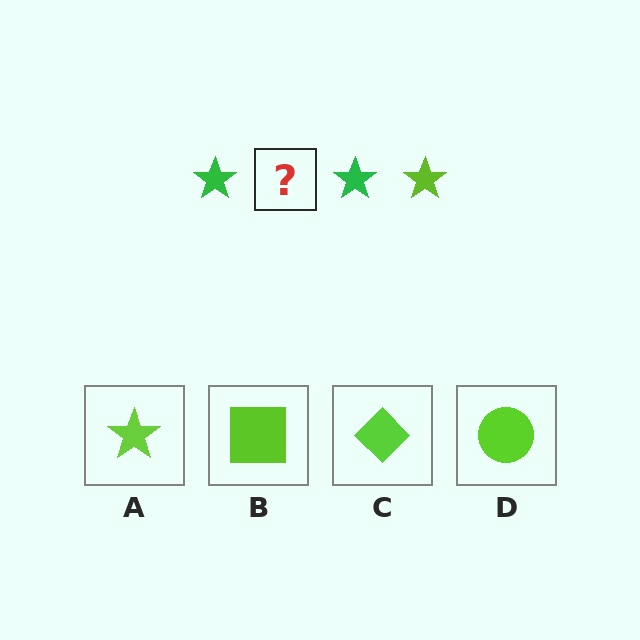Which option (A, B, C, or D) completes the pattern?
A.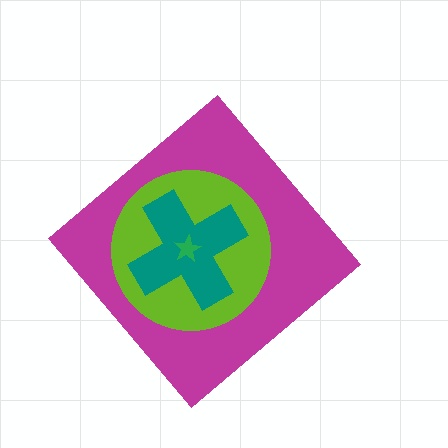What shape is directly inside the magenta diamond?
The lime circle.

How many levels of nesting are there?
4.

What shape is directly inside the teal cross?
The green star.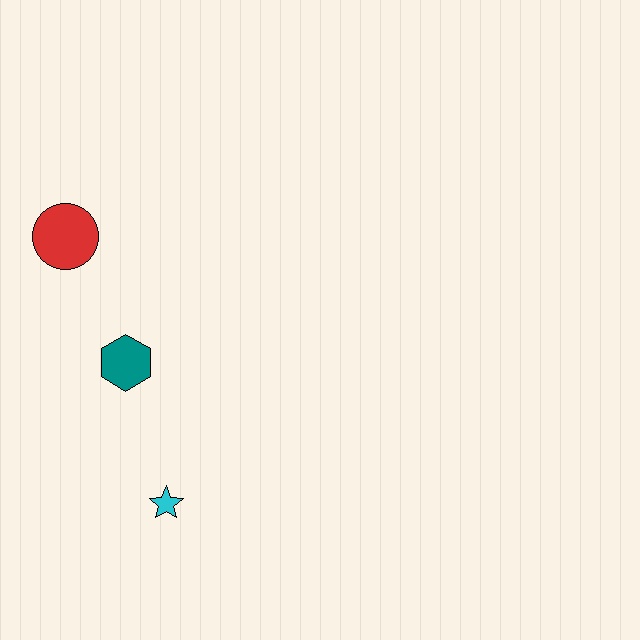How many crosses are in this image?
There are no crosses.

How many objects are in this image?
There are 3 objects.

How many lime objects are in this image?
There are no lime objects.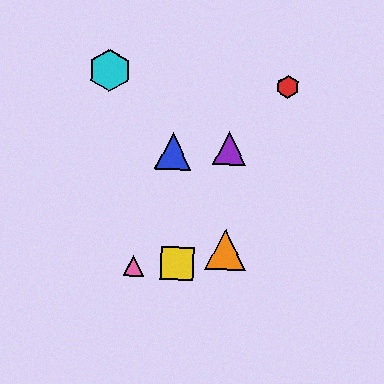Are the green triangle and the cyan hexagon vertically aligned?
No, the green triangle is at x≈230 and the cyan hexagon is at x≈110.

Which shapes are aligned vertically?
The green triangle, the purple triangle, the orange triangle are aligned vertically.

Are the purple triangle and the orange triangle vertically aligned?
Yes, both are at x≈230.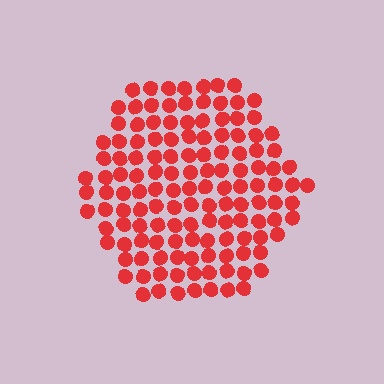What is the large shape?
The large shape is a hexagon.